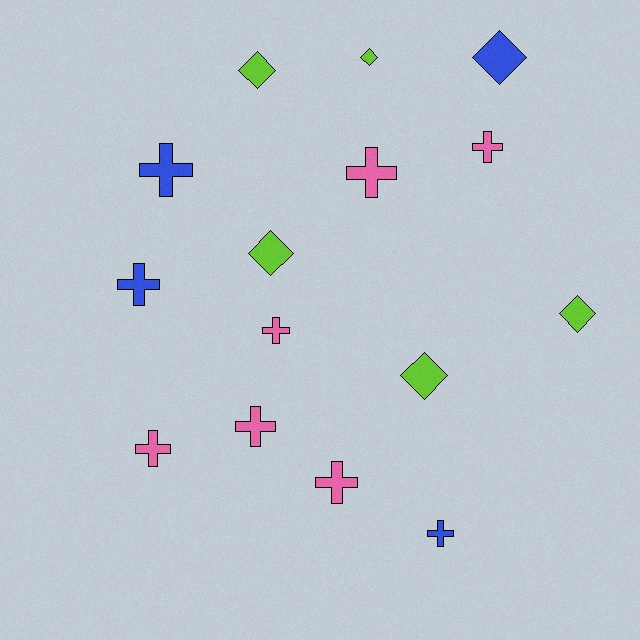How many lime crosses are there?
There are no lime crosses.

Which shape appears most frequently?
Cross, with 9 objects.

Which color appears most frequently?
Pink, with 6 objects.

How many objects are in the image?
There are 15 objects.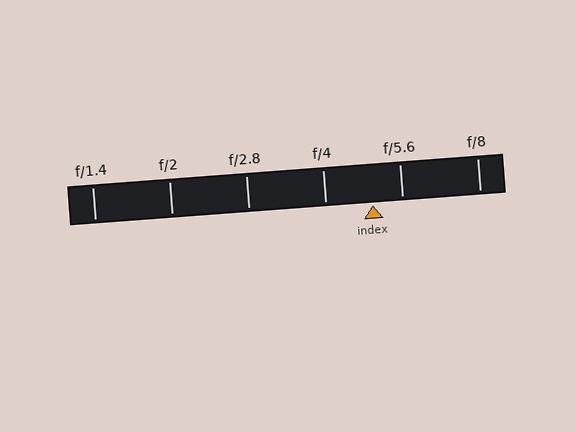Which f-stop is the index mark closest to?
The index mark is closest to f/5.6.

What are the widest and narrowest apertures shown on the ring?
The widest aperture shown is f/1.4 and the narrowest is f/8.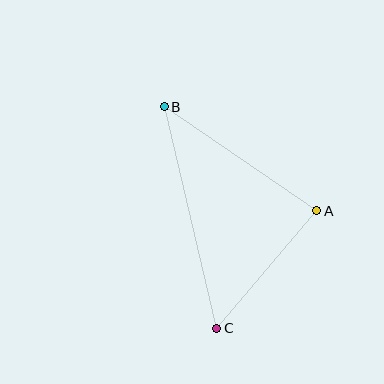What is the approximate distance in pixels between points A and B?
The distance between A and B is approximately 185 pixels.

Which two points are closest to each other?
Points A and C are closest to each other.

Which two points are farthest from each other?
Points B and C are farthest from each other.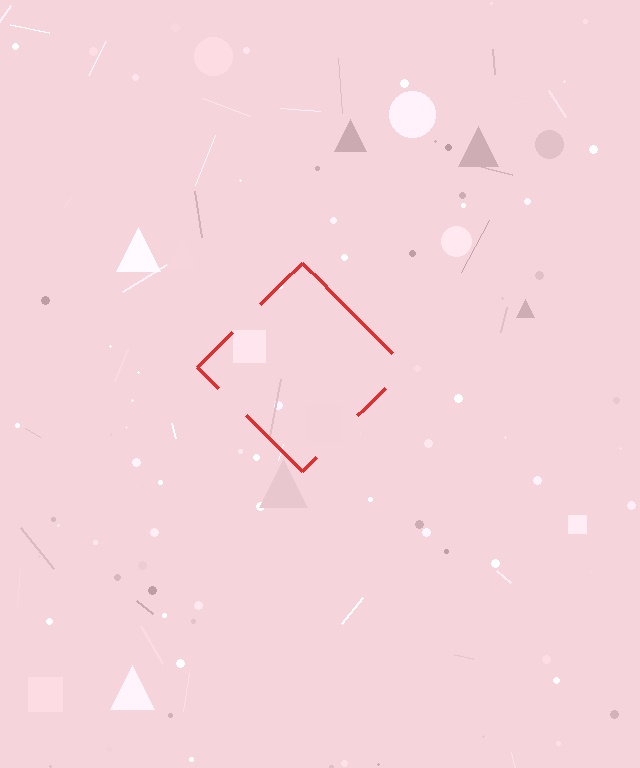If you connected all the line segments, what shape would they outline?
They would outline a diamond.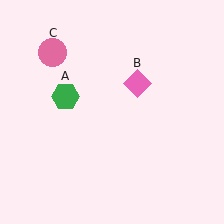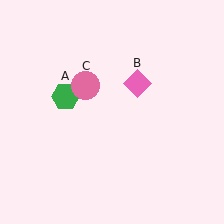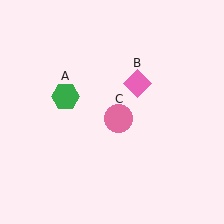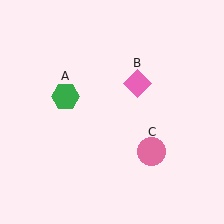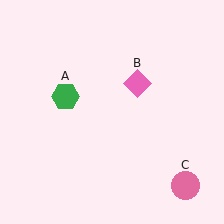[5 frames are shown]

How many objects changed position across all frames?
1 object changed position: pink circle (object C).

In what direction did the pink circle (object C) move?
The pink circle (object C) moved down and to the right.